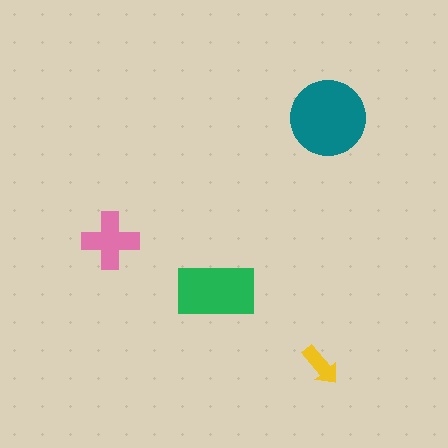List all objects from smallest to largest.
The yellow arrow, the pink cross, the green rectangle, the teal circle.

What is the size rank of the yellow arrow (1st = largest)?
4th.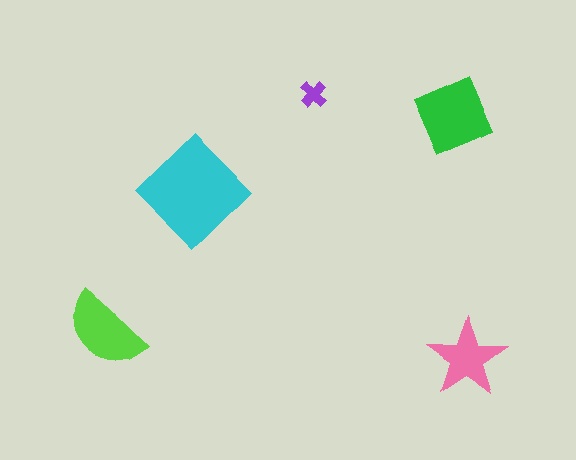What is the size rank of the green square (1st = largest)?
2nd.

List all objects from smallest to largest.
The purple cross, the pink star, the lime semicircle, the green square, the cyan diamond.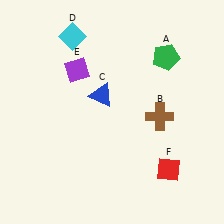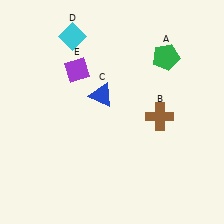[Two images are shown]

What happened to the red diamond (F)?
The red diamond (F) was removed in Image 2. It was in the bottom-right area of Image 1.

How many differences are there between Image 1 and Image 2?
There is 1 difference between the two images.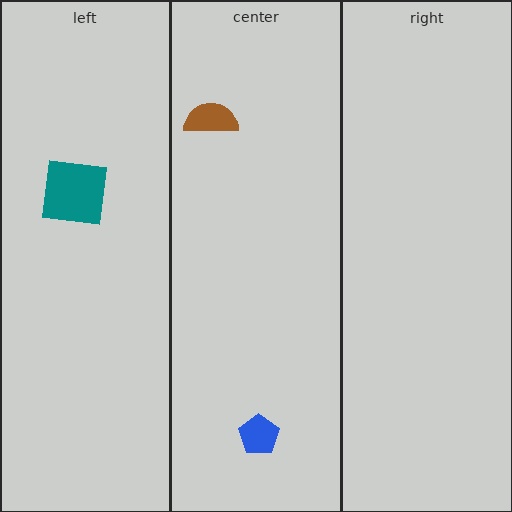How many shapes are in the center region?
2.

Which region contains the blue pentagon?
The center region.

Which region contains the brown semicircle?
The center region.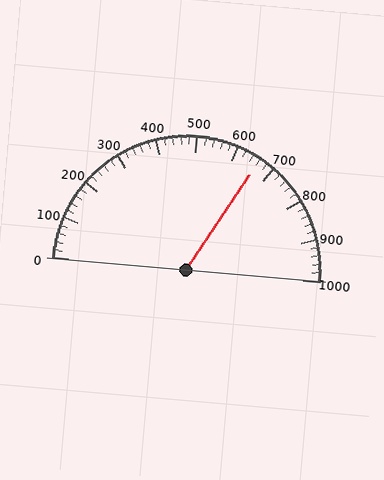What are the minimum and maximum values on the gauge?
The gauge ranges from 0 to 1000.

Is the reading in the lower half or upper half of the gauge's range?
The reading is in the upper half of the range (0 to 1000).